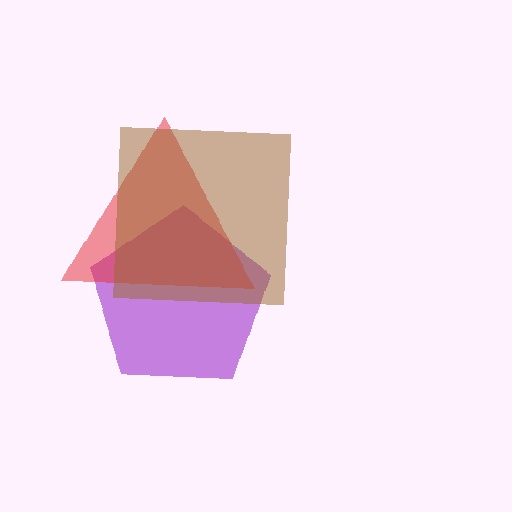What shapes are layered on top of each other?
The layered shapes are: a purple pentagon, a red triangle, a brown square.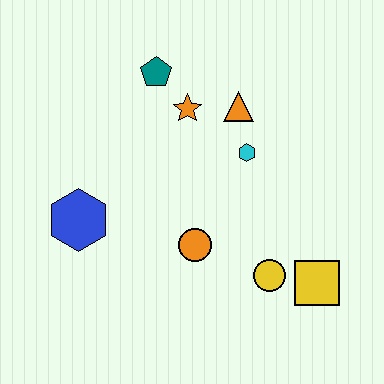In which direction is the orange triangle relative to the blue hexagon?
The orange triangle is to the right of the blue hexagon.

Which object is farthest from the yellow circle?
The teal pentagon is farthest from the yellow circle.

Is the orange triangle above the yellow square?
Yes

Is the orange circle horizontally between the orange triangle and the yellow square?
No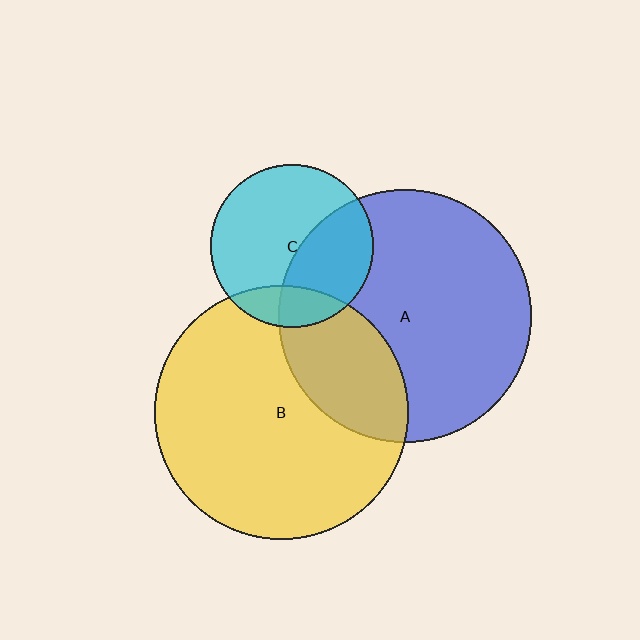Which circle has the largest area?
Circle B (yellow).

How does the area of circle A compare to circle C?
Approximately 2.4 times.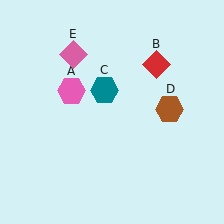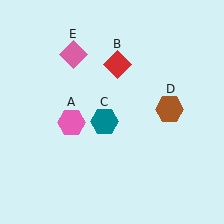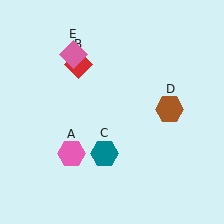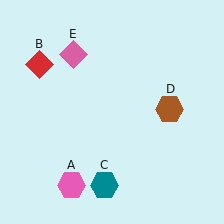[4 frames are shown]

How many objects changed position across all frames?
3 objects changed position: pink hexagon (object A), red diamond (object B), teal hexagon (object C).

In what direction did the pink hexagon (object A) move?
The pink hexagon (object A) moved down.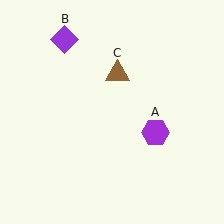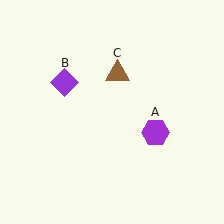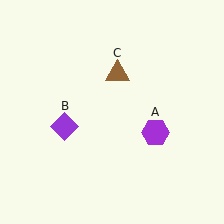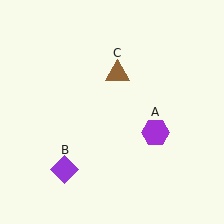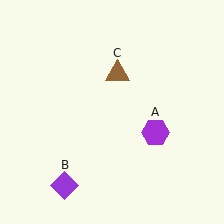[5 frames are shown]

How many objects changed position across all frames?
1 object changed position: purple diamond (object B).